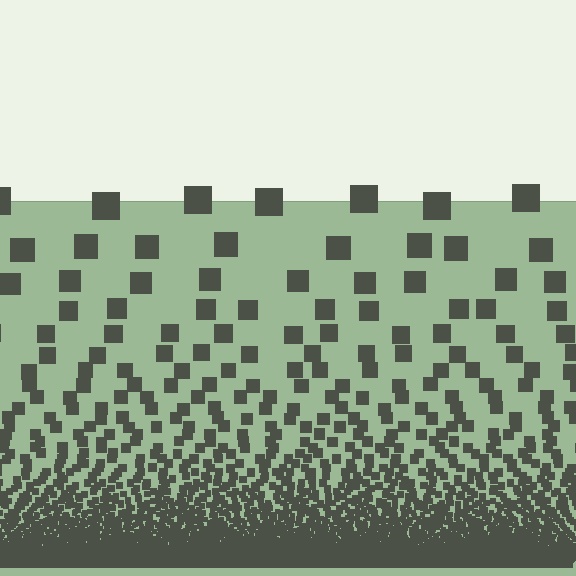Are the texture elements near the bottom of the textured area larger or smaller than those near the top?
Smaller. The gradient is inverted — elements near the bottom are smaller and denser.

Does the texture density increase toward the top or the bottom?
Density increases toward the bottom.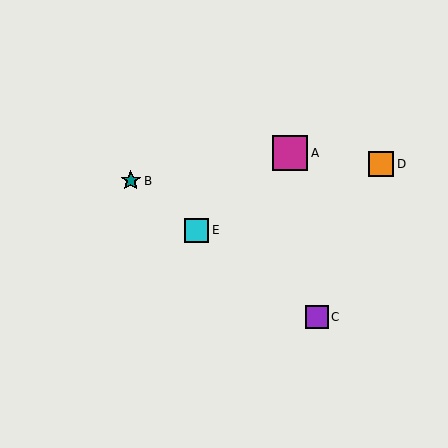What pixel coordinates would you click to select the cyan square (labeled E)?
Click at (197, 230) to select the cyan square E.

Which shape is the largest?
The magenta square (labeled A) is the largest.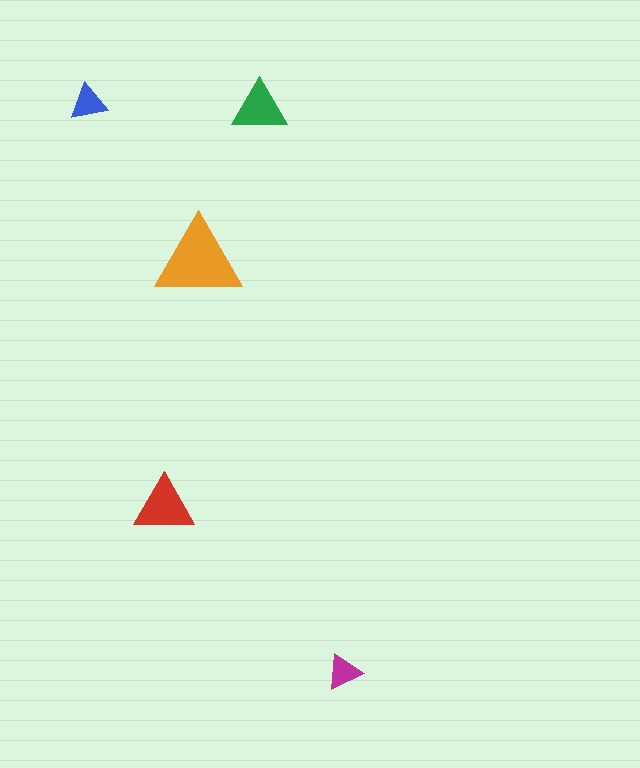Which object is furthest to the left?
The blue triangle is leftmost.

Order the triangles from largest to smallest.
the orange one, the red one, the green one, the blue one, the magenta one.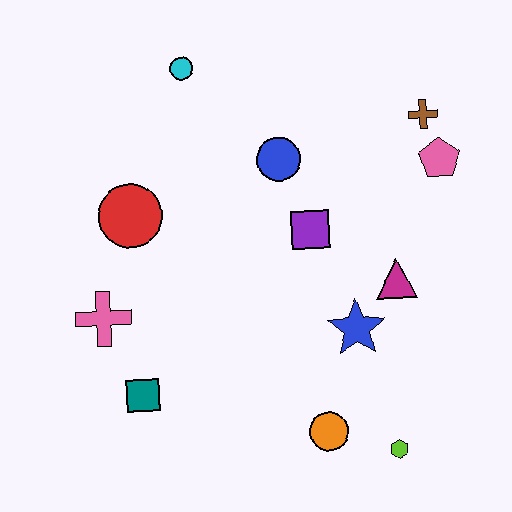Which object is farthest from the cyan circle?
The lime hexagon is farthest from the cyan circle.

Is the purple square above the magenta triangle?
Yes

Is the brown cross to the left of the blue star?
No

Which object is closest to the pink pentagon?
The brown cross is closest to the pink pentagon.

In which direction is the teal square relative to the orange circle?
The teal square is to the left of the orange circle.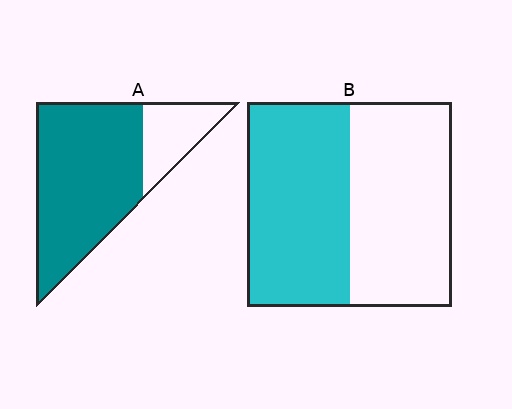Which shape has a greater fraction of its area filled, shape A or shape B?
Shape A.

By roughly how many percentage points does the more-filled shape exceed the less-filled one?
By roughly 25 percentage points (A over B).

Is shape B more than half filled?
Roughly half.